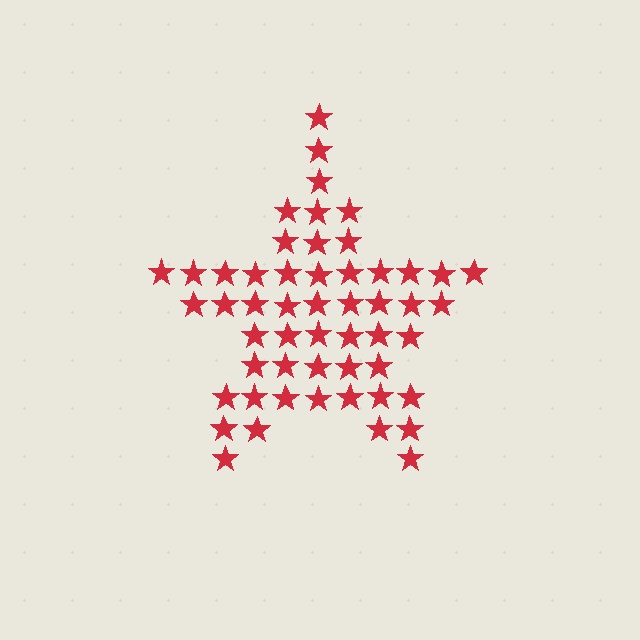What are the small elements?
The small elements are stars.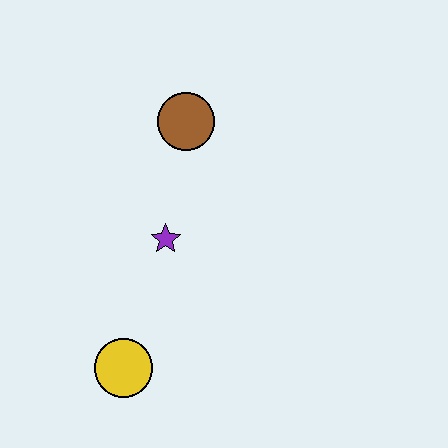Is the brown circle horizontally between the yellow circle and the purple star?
No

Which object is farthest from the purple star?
The yellow circle is farthest from the purple star.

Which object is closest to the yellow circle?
The purple star is closest to the yellow circle.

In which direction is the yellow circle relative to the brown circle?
The yellow circle is below the brown circle.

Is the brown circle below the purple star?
No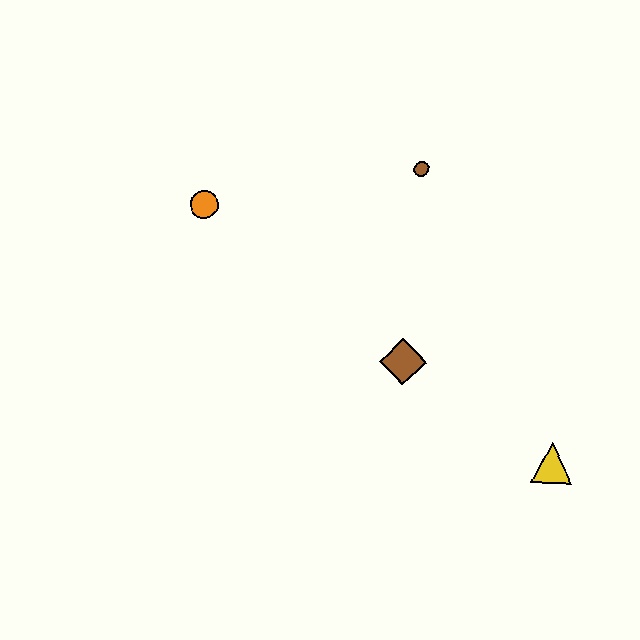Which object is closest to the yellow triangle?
The brown diamond is closest to the yellow triangle.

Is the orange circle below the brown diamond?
No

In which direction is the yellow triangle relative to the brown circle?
The yellow triangle is below the brown circle.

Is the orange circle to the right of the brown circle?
No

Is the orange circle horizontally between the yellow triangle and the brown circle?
No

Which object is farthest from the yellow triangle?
The orange circle is farthest from the yellow triangle.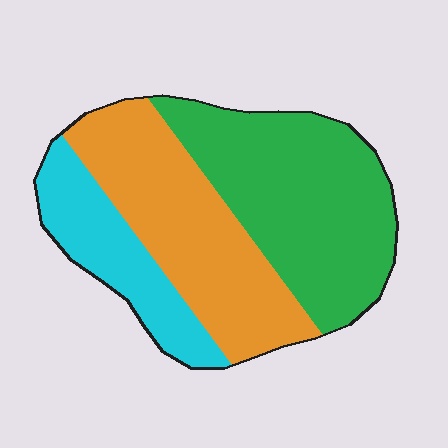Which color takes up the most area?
Green, at roughly 45%.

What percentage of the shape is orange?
Orange takes up about three eighths (3/8) of the shape.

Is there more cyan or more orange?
Orange.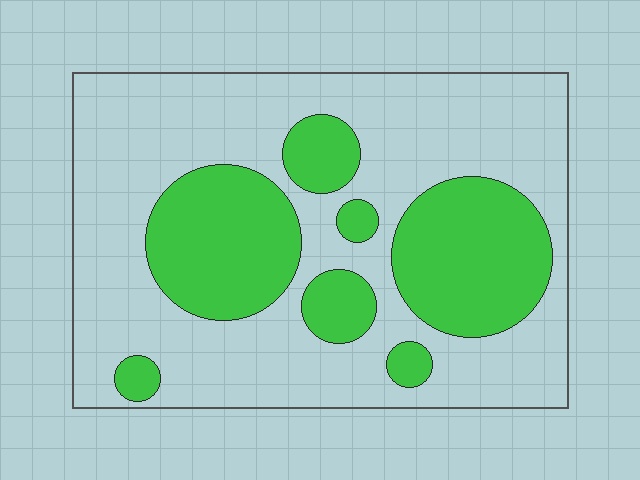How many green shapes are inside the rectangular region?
7.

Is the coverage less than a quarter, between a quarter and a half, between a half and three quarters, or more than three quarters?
Between a quarter and a half.